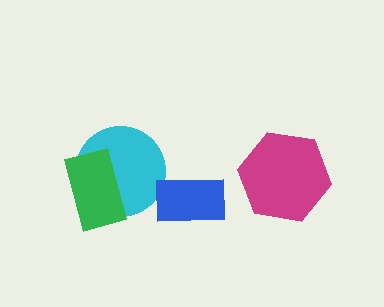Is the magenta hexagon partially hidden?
No, no other shape covers it.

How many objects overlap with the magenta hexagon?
0 objects overlap with the magenta hexagon.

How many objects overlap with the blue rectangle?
0 objects overlap with the blue rectangle.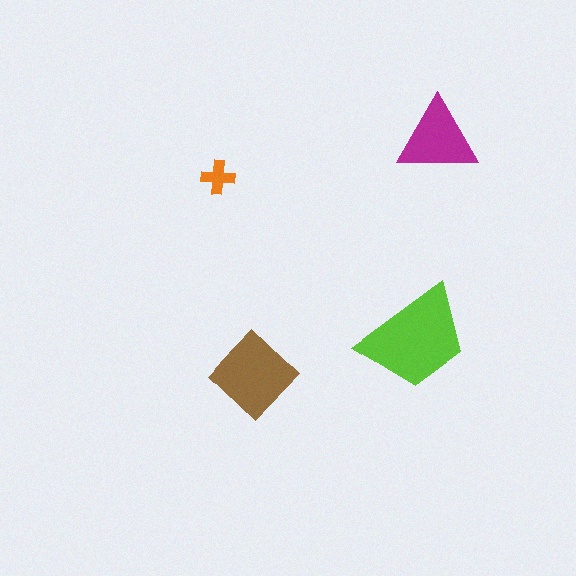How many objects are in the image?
There are 4 objects in the image.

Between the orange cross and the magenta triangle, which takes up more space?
The magenta triangle.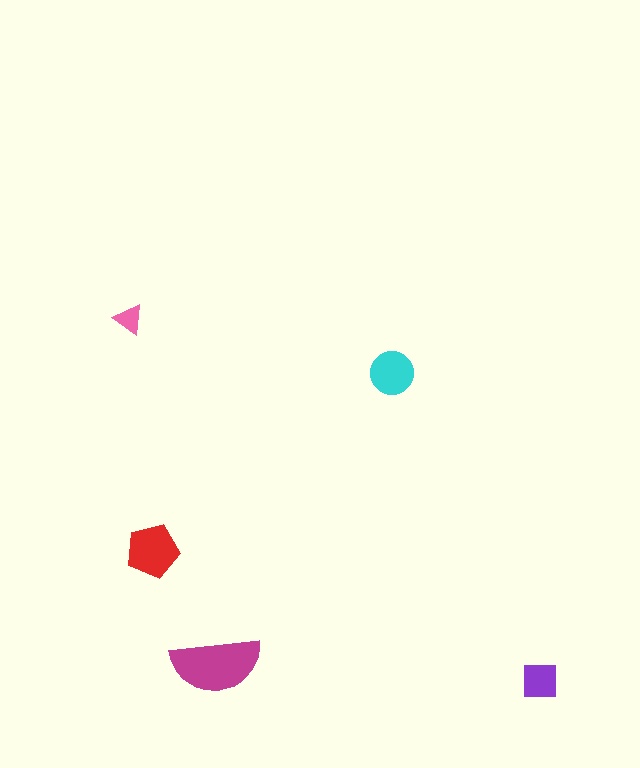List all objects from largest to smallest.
The magenta semicircle, the red pentagon, the cyan circle, the purple square, the pink triangle.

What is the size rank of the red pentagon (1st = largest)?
2nd.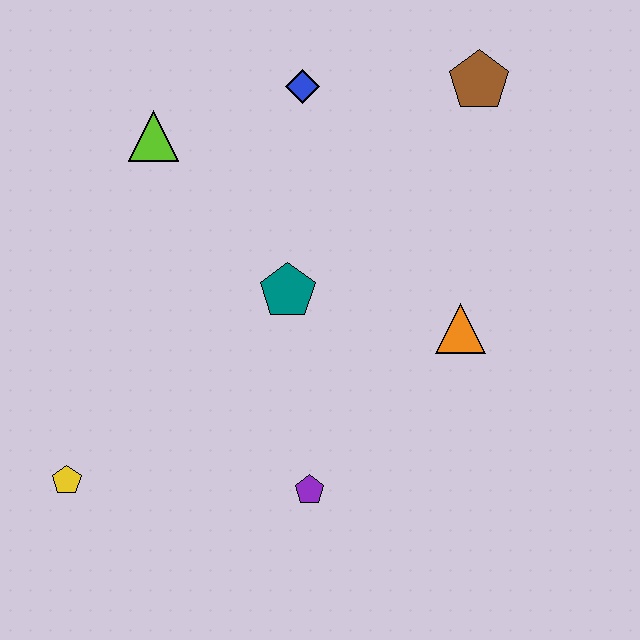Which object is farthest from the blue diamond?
The yellow pentagon is farthest from the blue diamond.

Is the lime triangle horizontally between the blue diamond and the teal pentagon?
No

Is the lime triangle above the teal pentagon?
Yes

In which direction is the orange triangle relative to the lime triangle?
The orange triangle is to the right of the lime triangle.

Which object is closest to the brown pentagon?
The blue diamond is closest to the brown pentagon.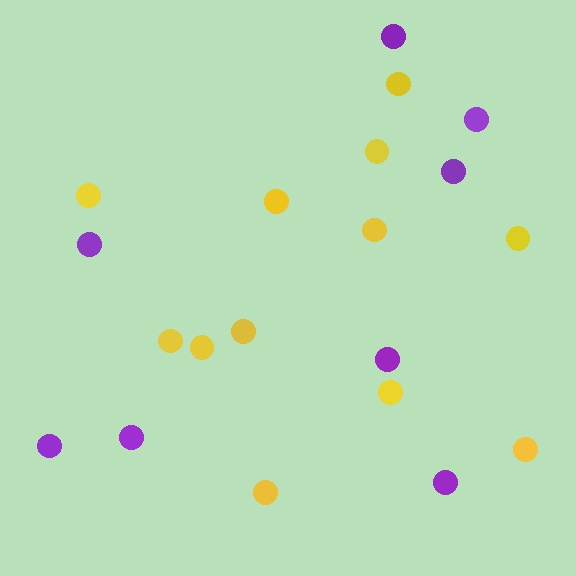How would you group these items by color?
There are 2 groups: one group of purple circles (8) and one group of yellow circles (12).